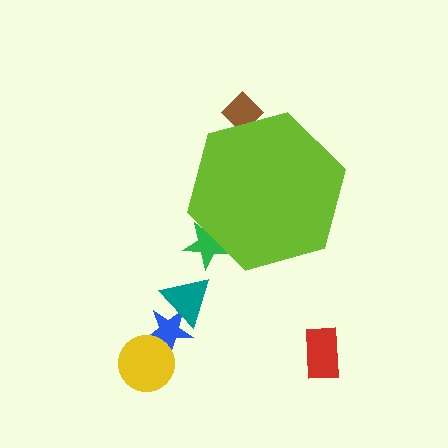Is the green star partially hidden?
Yes, the green star is partially hidden behind the lime hexagon.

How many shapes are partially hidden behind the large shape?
2 shapes are partially hidden.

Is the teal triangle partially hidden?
No, the teal triangle is fully visible.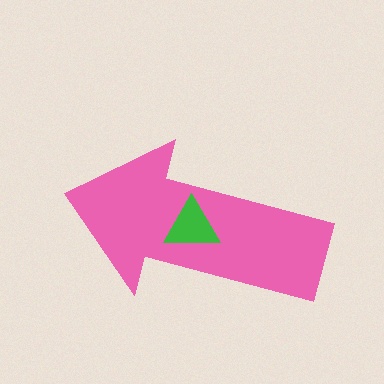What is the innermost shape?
The green triangle.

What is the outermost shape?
The pink arrow.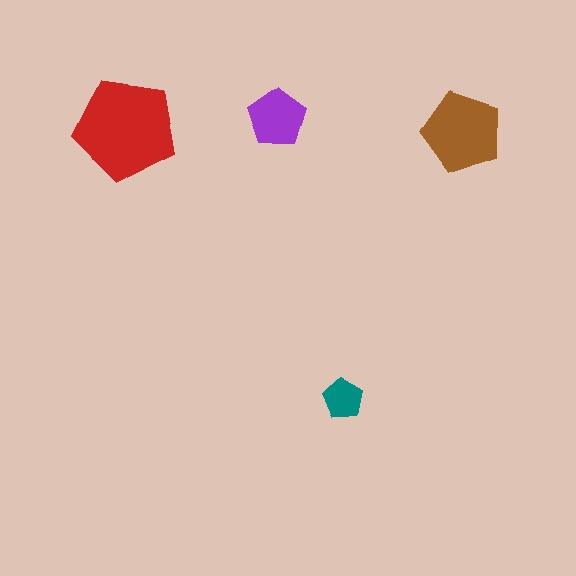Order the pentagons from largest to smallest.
the red one, the brown one, the purple one, the teal one.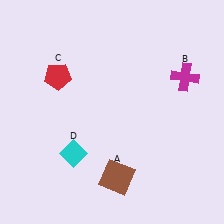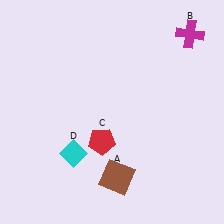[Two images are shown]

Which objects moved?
The objects that moved are: the magenta cross (B), the red pentagon (C).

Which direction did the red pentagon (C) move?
The red pentagon (C) moved down.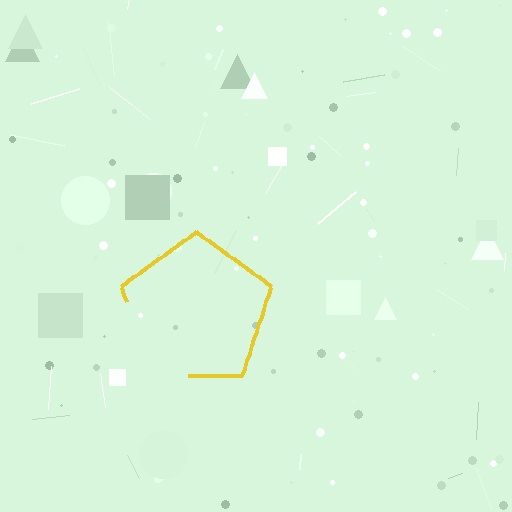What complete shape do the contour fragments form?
The contour fragments form a pentagon.